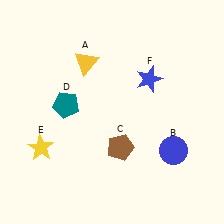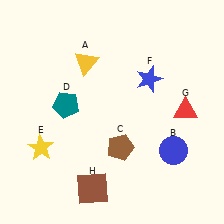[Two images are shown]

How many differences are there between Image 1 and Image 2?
There are 2 differences between the two images.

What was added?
A red triangle (G), a brown square (H) were added in Image 2.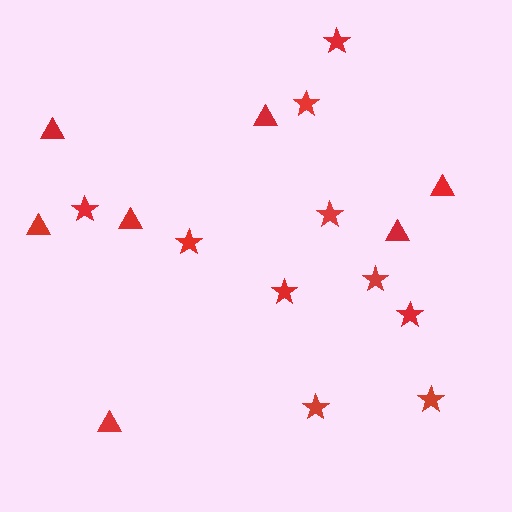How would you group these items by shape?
There are 2 groups: one group of stars (10) and one group of triangles (7).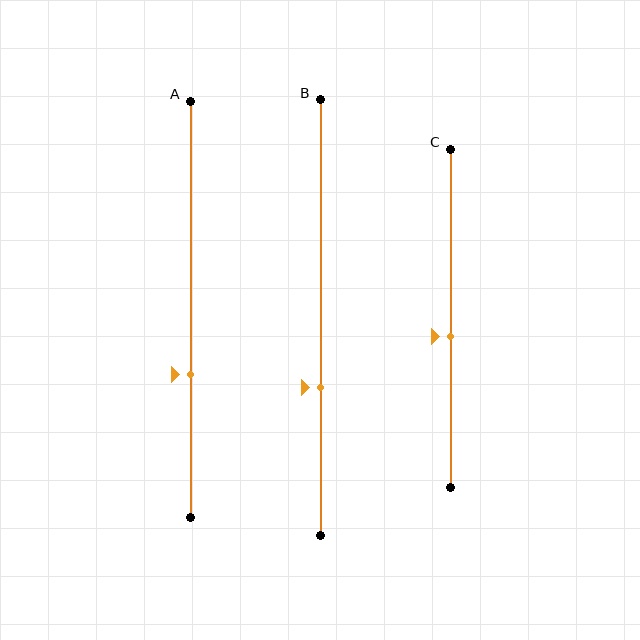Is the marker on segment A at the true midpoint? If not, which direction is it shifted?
No, the marker on segment A is shifted downward by about 16% of the segment length.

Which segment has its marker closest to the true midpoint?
Segment C has its marker closest to the true midpoint.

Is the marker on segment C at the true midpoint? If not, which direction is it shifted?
No, the marker on segment C is shifted downward by about 5% of the segment length.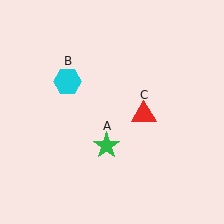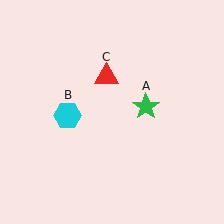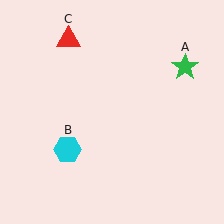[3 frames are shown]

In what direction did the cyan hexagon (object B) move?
The cyan hexagon (object B) moved down.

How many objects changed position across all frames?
3 objects changed position: green star (object A), cyan hexagon (object B), red triangle (object C).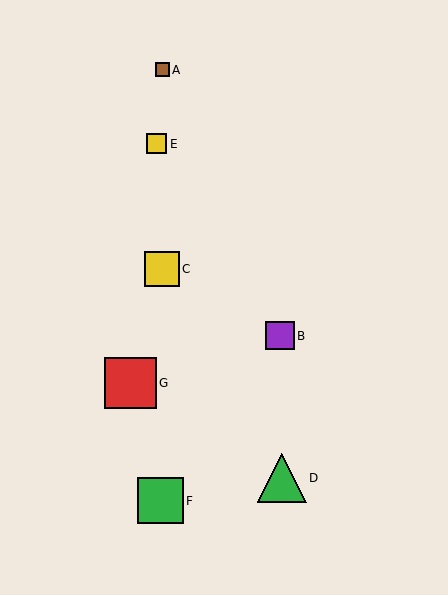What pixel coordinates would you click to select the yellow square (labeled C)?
Click at (162, 269) to select the yellow square C.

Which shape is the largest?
The red square (labeled G) is the largest.